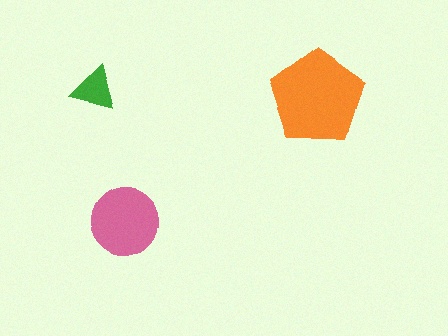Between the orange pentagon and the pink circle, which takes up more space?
The orange pentagon.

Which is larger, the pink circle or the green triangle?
The pink circle.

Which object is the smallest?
The green triangle.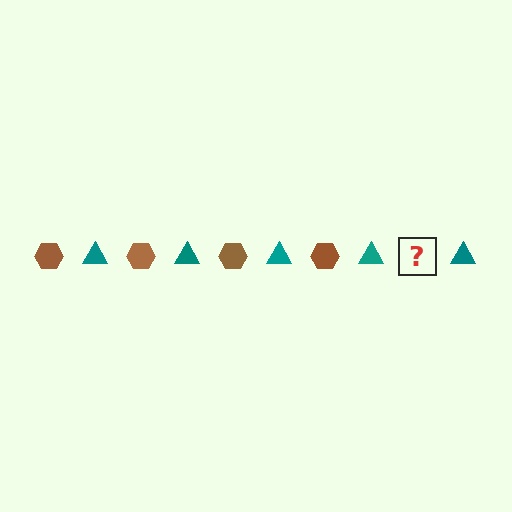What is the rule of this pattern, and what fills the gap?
The rule is that the pattern alternates between brown hexagon and teal triangle. The gap should be filled with a brown hexagon.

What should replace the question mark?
The question mark should be replaced with a brown hexagon.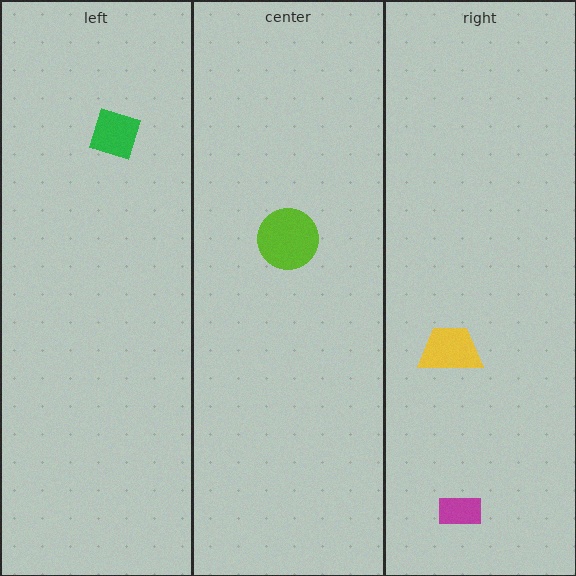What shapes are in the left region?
The green square.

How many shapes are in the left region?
1.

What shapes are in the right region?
The magenta rectangle, the yellow trapezoid.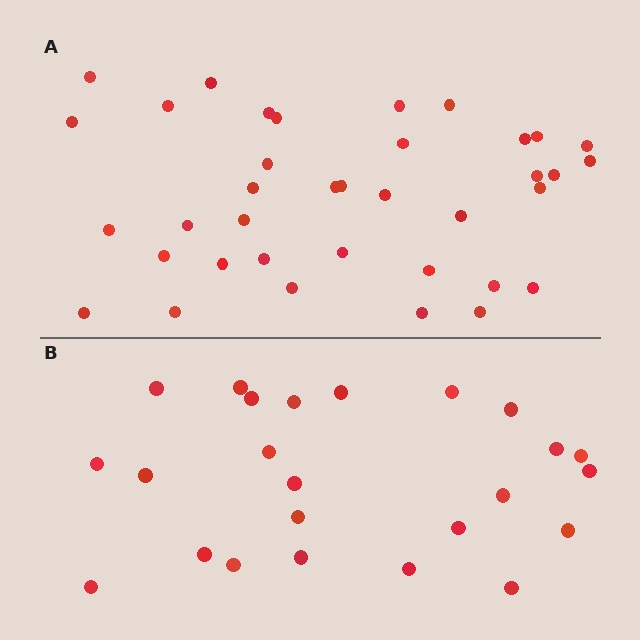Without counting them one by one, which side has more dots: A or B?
Region A (the top region) has more dots.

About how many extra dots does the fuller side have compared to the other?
Region A has approximately 15 more dots than region B.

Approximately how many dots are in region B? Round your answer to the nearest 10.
About 20 dots. (The exact count is 24, which rounds to 20.)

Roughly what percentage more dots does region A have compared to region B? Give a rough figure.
About 55% more.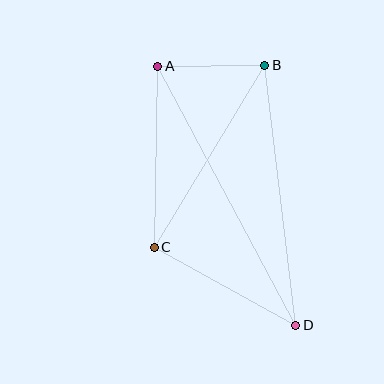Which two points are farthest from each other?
Points A and D are farthest from each other.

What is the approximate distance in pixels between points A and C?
The distance between A and C is approximately 181 pixels.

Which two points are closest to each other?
Points A and B are closest to each other.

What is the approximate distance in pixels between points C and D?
The distance between C and D is approximately 161 pixels.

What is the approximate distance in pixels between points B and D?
The distance between B and D is approximately 262 pixels.